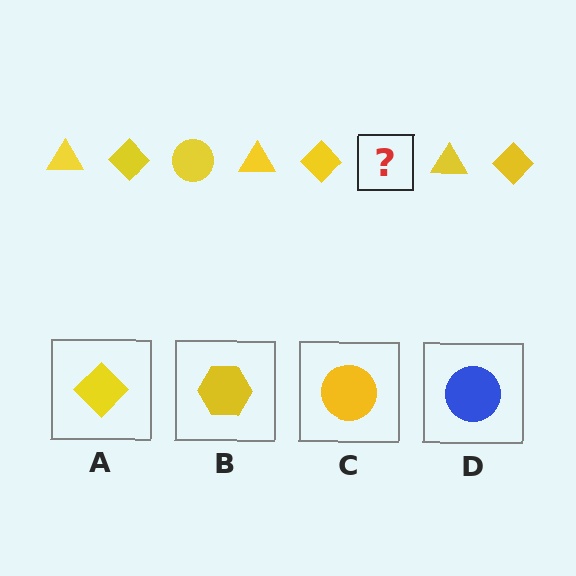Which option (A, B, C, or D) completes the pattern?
C.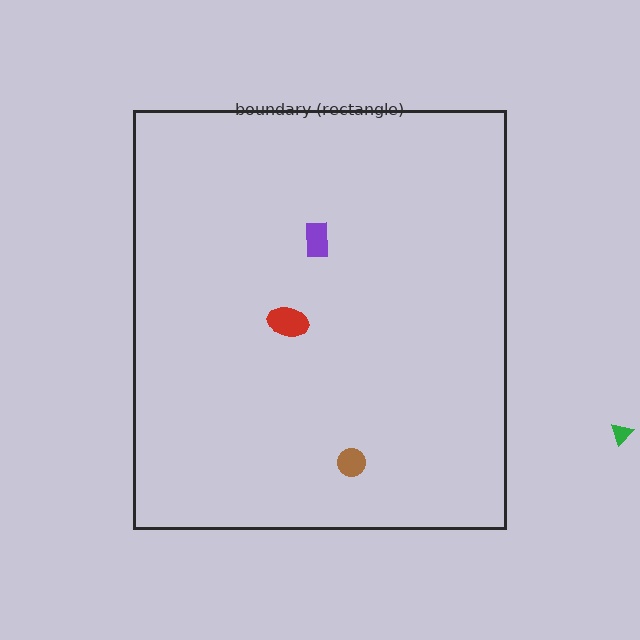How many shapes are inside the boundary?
3 inside, 1 outside.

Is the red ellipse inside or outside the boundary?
Inside.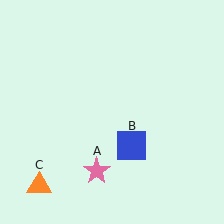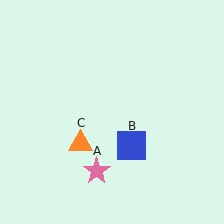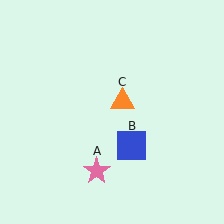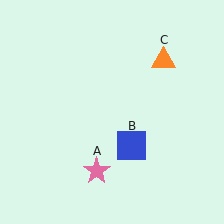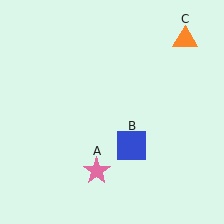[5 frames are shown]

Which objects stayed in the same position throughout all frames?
Pink star (object A) and blue square (object B) remained stationary.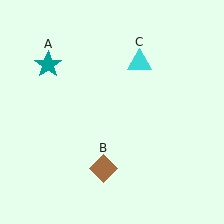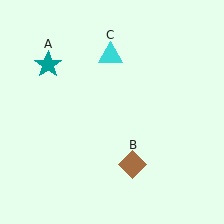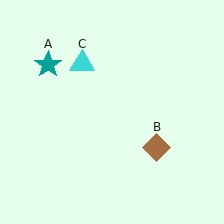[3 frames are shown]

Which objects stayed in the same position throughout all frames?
Teal star (object A) remained stationary.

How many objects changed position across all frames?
2 objects changed position: brown diamond (object B), cyan triangle (object C).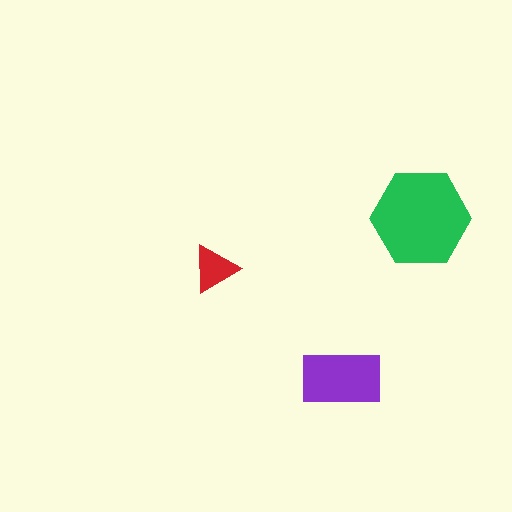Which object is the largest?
The green hexagon.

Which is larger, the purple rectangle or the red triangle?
The purple rectangle.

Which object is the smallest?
The red triangle.